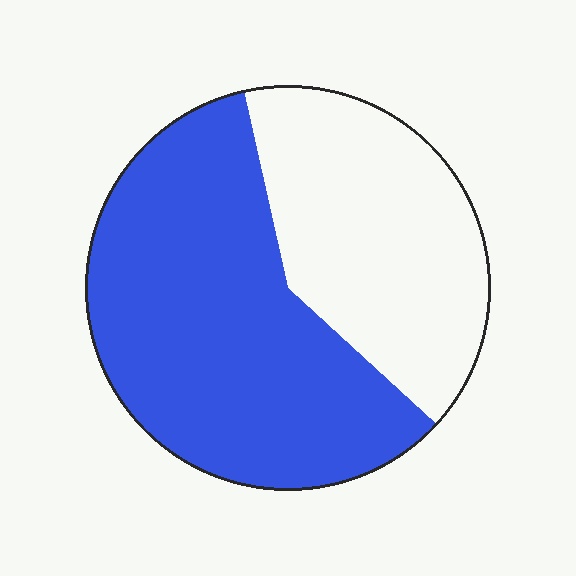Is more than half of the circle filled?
Yes.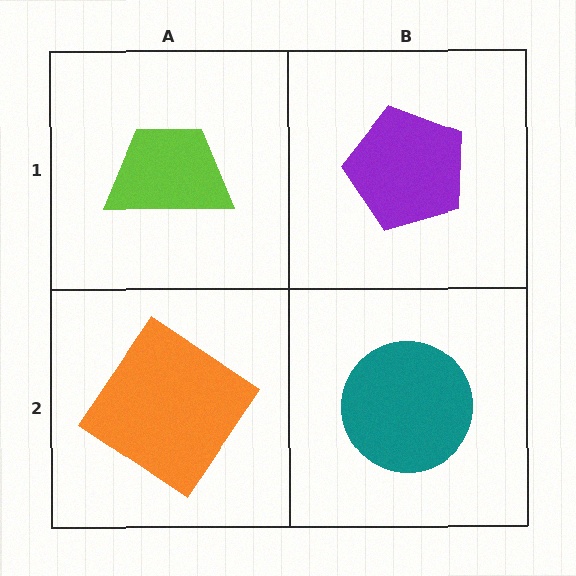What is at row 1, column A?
A lime trapezoid.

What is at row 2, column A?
An orange diamond.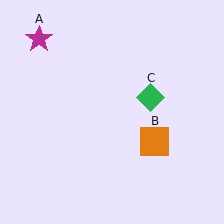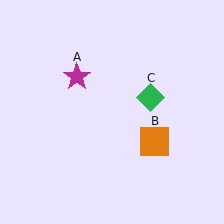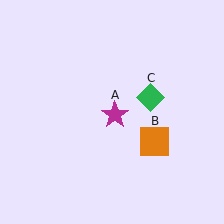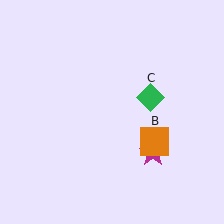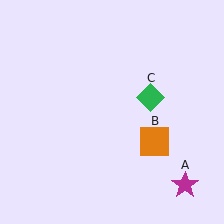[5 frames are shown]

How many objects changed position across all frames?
1 object changed position: magenta star (object A).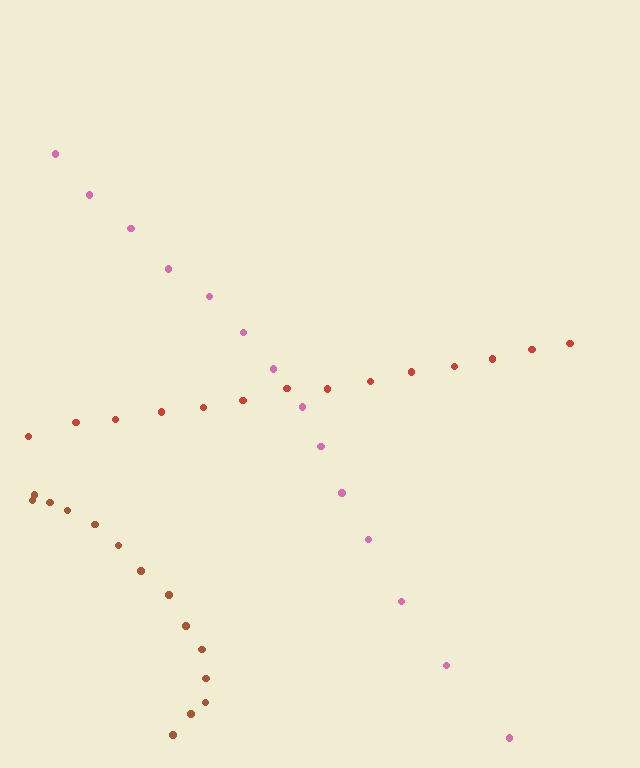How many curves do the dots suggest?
There are 3 distinct paths.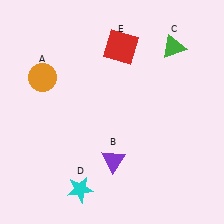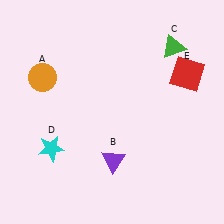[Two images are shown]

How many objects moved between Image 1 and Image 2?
2 objects moved between the two images.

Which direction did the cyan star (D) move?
The cyan star (D) moved up.